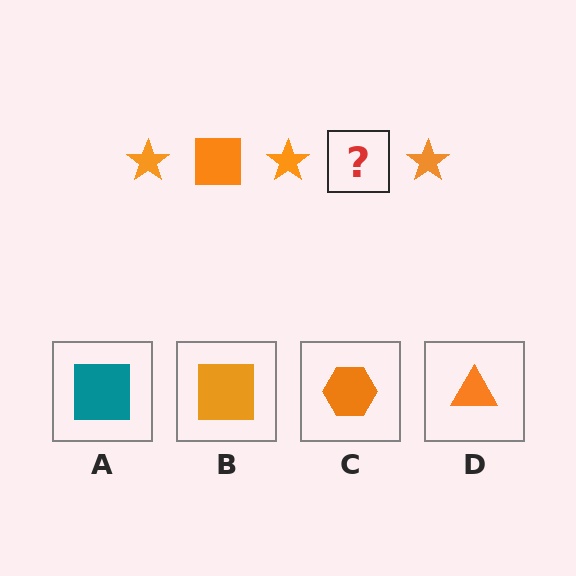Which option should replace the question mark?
Option B.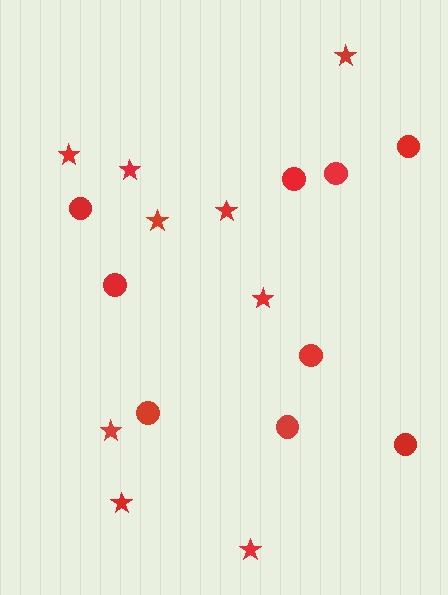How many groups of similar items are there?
There are 2 groups: one group of stars (9) and one group of circles (9).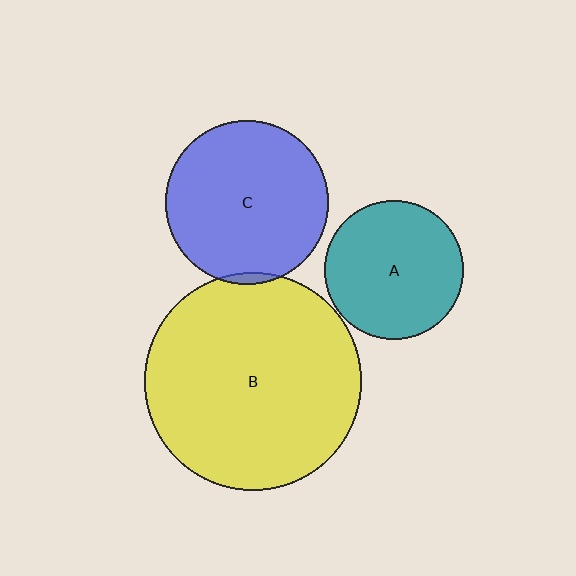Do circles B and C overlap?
Yes.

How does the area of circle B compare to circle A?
Approximately 2.5 times.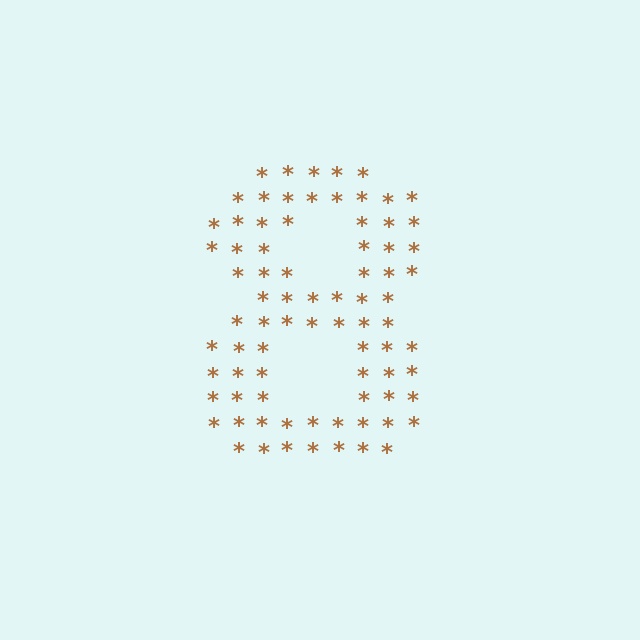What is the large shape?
The large shape is the digit 8.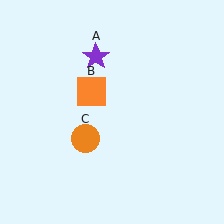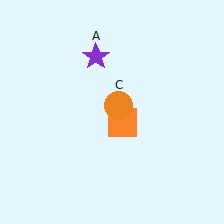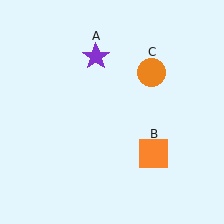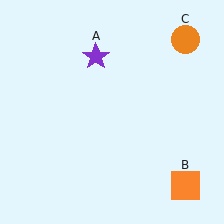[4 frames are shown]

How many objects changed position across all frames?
2 objects changed position: orange square (object B), orange circle (object C).